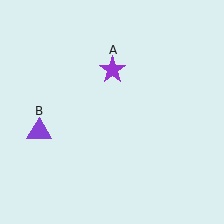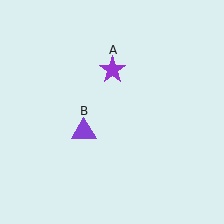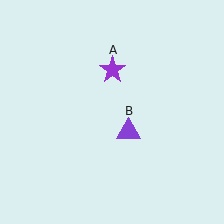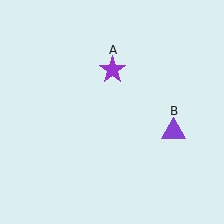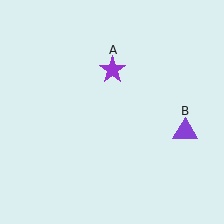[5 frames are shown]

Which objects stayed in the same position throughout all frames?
Purple star (object A) remained stationary.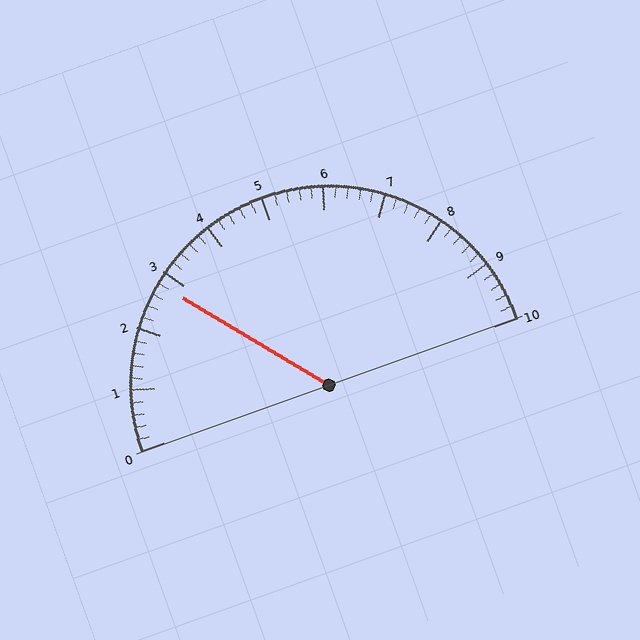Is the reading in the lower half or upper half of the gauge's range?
The reading is in the lower half of the range (0 to 10).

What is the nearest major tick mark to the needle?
The nearest major tick mark is 3.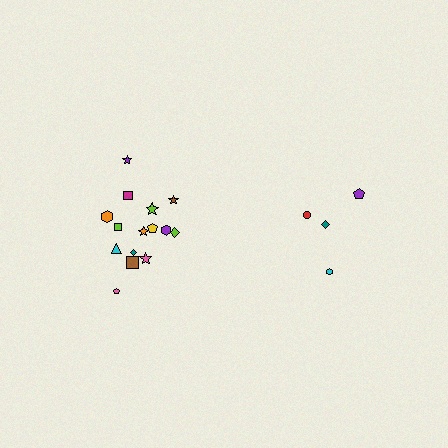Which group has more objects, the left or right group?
The left group.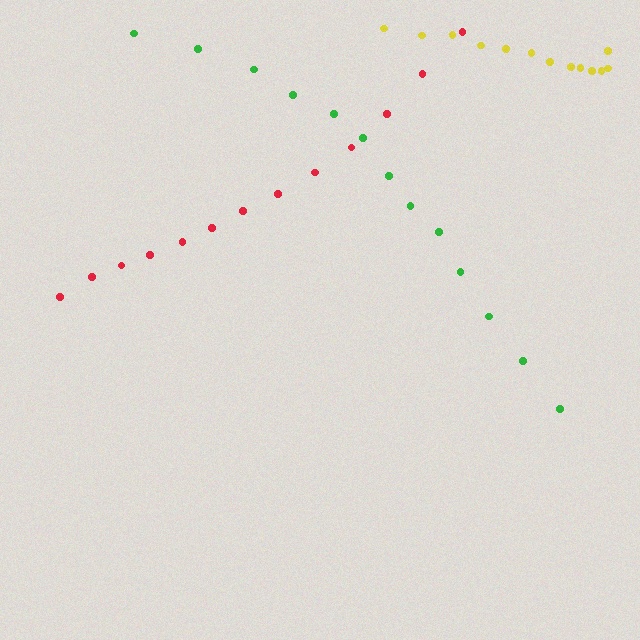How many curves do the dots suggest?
There are 3 distinct paths.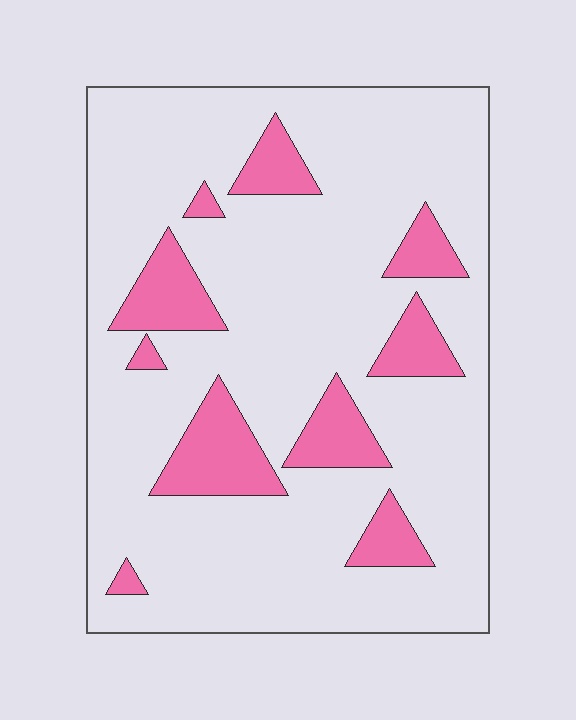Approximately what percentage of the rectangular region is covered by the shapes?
Approximately 15%.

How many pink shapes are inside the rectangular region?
10.